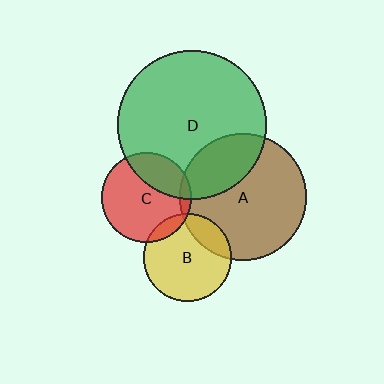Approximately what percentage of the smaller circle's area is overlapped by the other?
Approximately 20%.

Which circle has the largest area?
Circle D (green).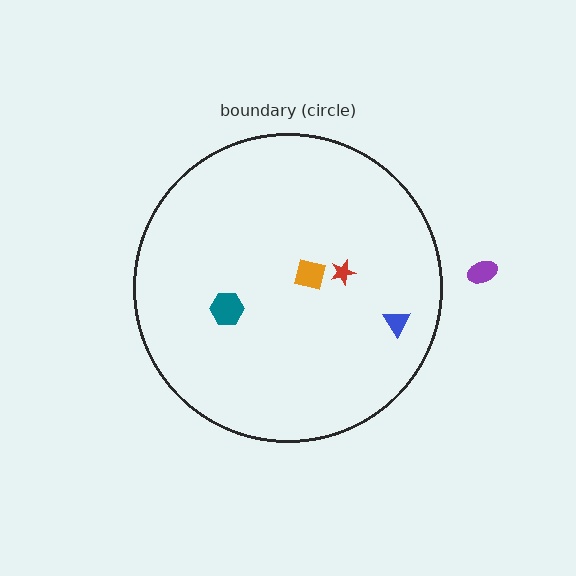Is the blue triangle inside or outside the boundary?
Inside.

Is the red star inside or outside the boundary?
Inside.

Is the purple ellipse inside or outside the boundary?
Outside.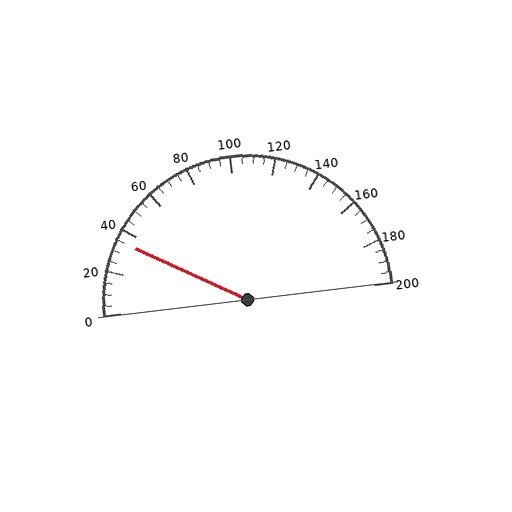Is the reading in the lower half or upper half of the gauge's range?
The reading is in the lower half of the range (0 to 200).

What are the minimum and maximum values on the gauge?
The gauge ranges from 0 to 200.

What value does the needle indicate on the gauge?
The needle indicates approximately 35.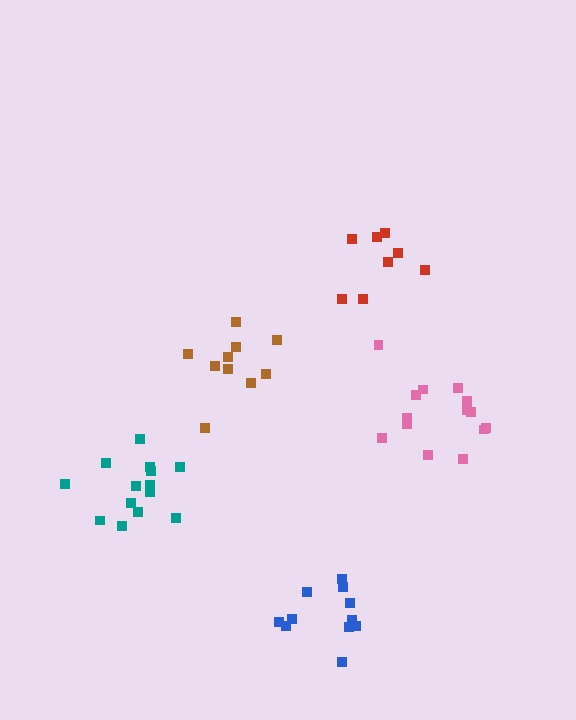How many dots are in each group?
Group 1: 14 dots, Group 2: 11 dots, Group 3: 8 dots, Group 4: 14 dots, Group 5: 10 dots (57 total).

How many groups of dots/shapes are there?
There are 5 groups.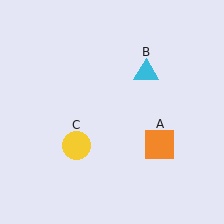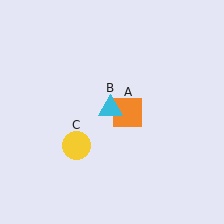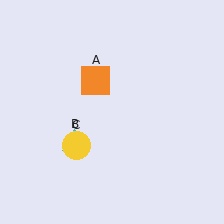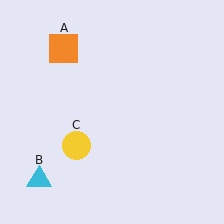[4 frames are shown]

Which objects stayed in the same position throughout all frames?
Yellow circle (object C) remained stationary.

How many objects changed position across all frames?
2 objects changed position: orange square (object A), cyan triangle (object B).